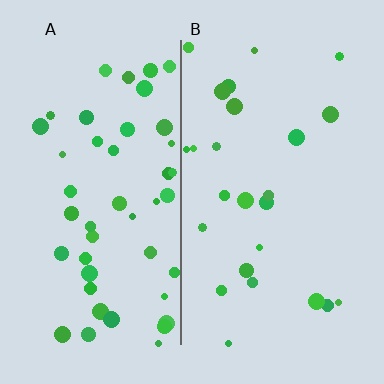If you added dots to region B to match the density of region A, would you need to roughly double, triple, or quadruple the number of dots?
Approximately double.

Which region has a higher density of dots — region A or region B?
A (the left).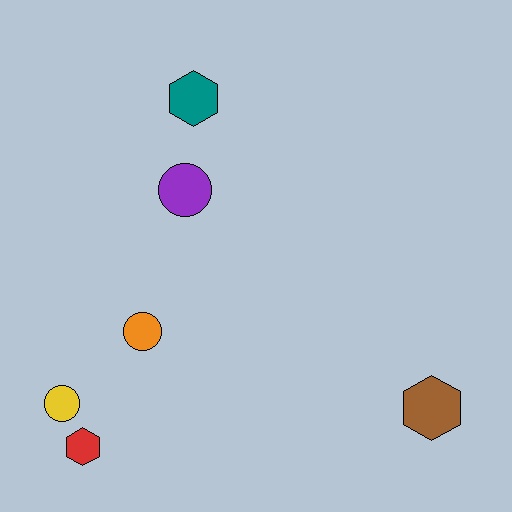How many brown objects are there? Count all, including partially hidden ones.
There is 1 brown object.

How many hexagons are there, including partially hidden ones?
There are 3 hexagons.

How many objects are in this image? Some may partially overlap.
There are 6 objects.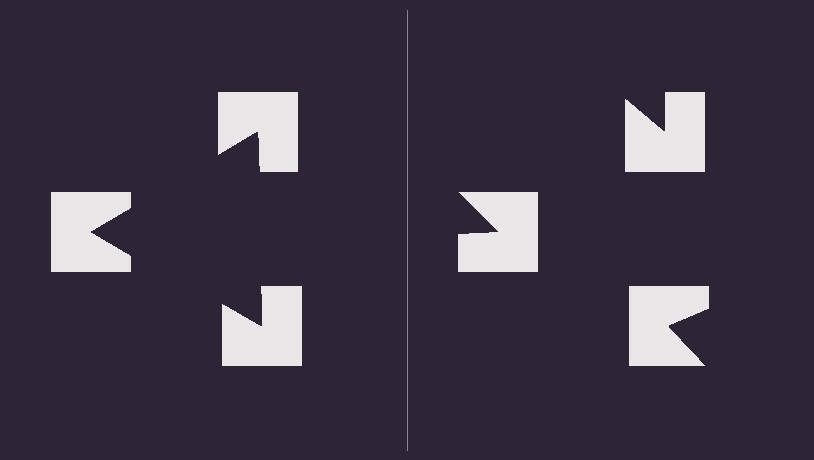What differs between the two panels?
The notched squares are positioned identically on both sides; only the wedge orientations differ. On the left they align to a triangle; on the right they are misaligned.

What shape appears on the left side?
An illusory triangle.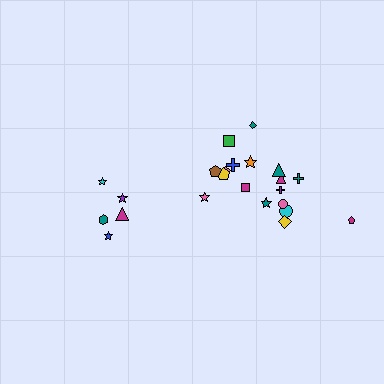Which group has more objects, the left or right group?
The right group.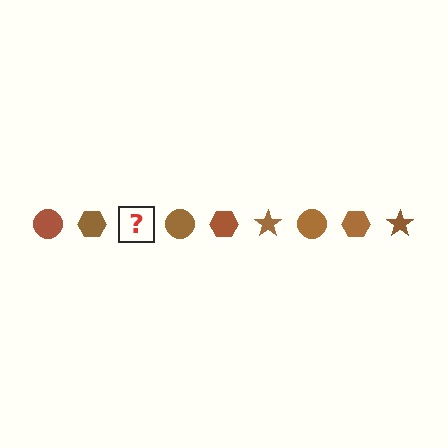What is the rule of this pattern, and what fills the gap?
The rule is that the pattern cycles through circle, hexagon, star shapes in brown. The gap should be filled with a brown star.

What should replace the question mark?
The question mark should be replaced with a brown star.